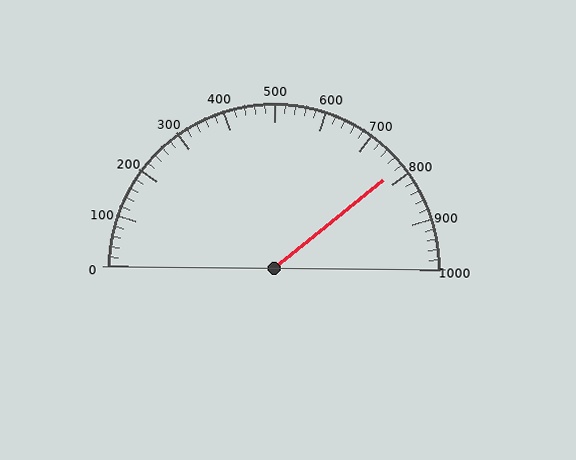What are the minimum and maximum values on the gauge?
The gauge ranges from 0 to 1000.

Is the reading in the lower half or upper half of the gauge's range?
The reading is in the upper half of the range (0 to 1000).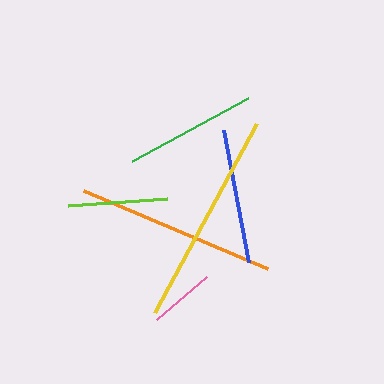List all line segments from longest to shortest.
From longest to shortest: yellow, orange, blue, green, lime, pink.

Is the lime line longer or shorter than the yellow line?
The yellow line is longer than the lime line.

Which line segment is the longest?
The yellow line is the longest at approximately 215 pixels.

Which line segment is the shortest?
The pink line is the shortest at approximately 66 pixels.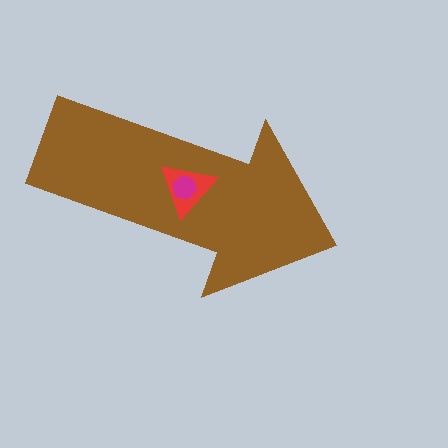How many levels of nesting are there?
3.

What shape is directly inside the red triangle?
The magenta hexagon.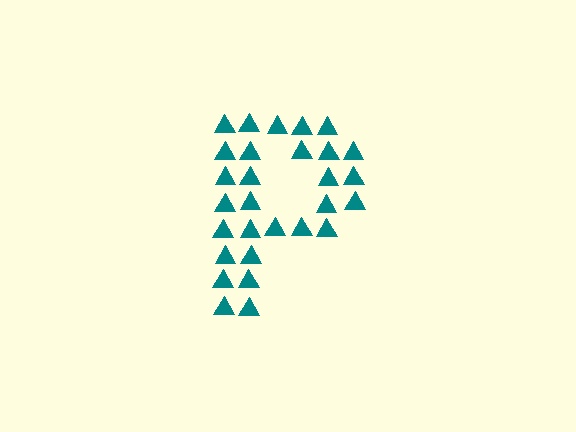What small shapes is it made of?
It is made of small triangles.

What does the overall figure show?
The overall figure shows the letter P.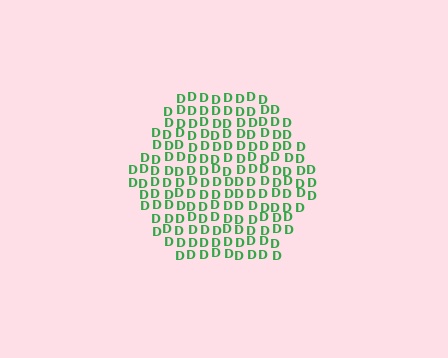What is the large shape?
The large shape is a hexagon.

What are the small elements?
The small elements are letter D's.